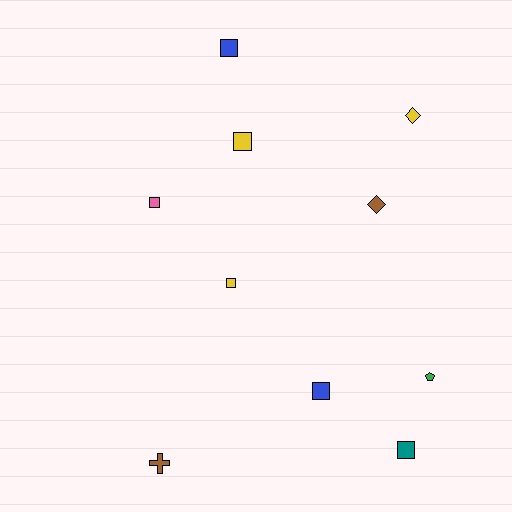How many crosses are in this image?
There is 1 cross.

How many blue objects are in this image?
There are 2 blue objects.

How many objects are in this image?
There are 10 objects.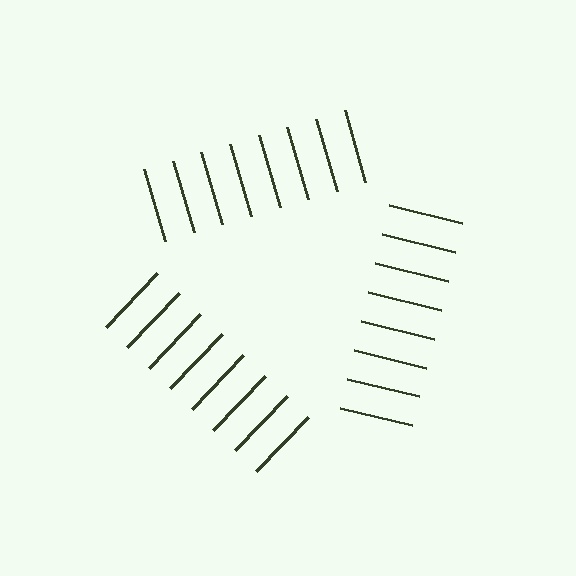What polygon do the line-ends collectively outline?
An illusory triangle — the line segments terminate on its edges but no continuous stroke is drawn.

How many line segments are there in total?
24 — 8 along each of the 3 edges.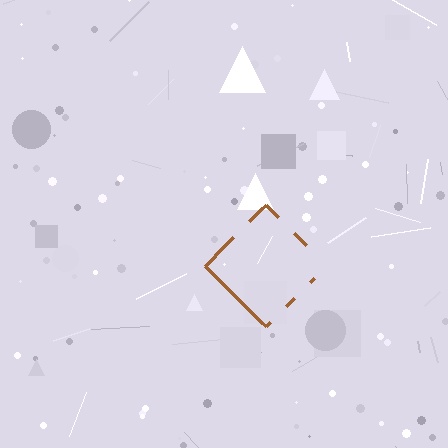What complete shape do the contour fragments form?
The contour fragments form a diamond.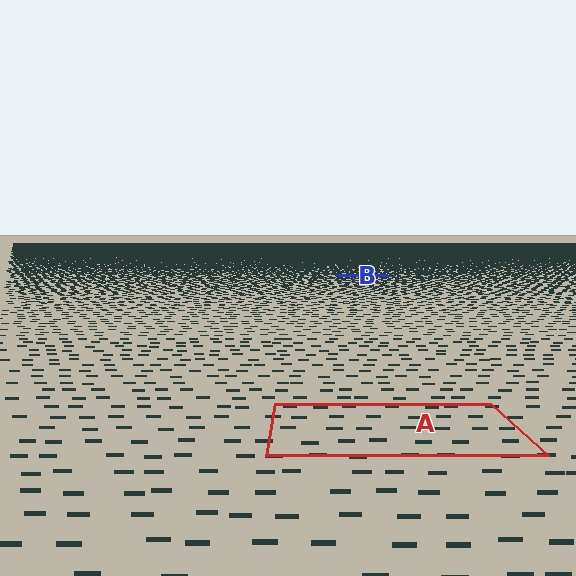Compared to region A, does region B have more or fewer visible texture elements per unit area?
Region B has more texture elements per unit area — they are packed more densely because it is farther away.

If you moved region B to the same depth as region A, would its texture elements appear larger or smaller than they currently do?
They would appear larger. At a closer depth, the same texture elements are projected at a bigger on-screen size.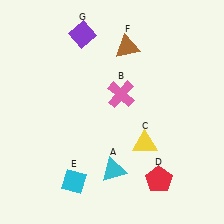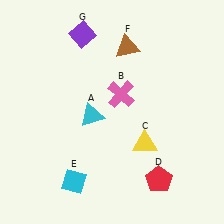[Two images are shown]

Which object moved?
The cyan triangle (A) moved up.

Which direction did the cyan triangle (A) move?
The cyan triangle (A) moved up.